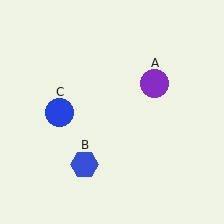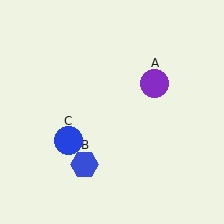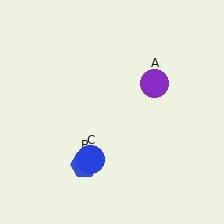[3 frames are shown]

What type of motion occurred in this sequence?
The blue circle (object C) rotated counterclockwise around the center of the scene.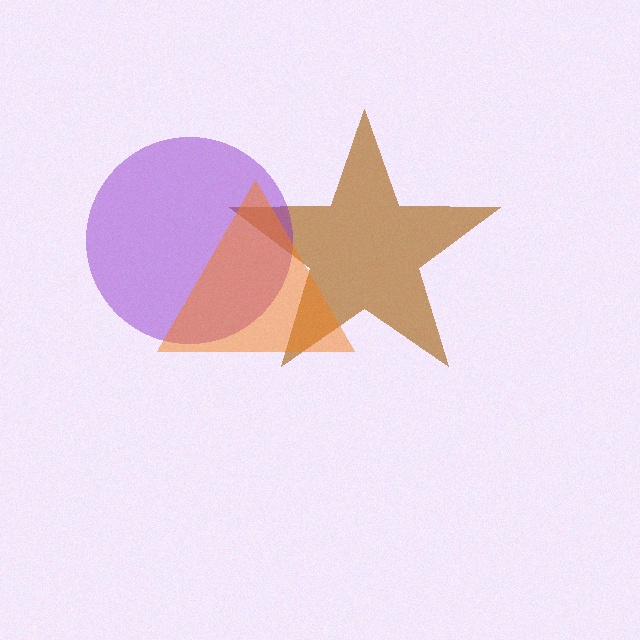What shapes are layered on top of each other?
The layered shapes are: a brown star, a purple circle, an orange triangle.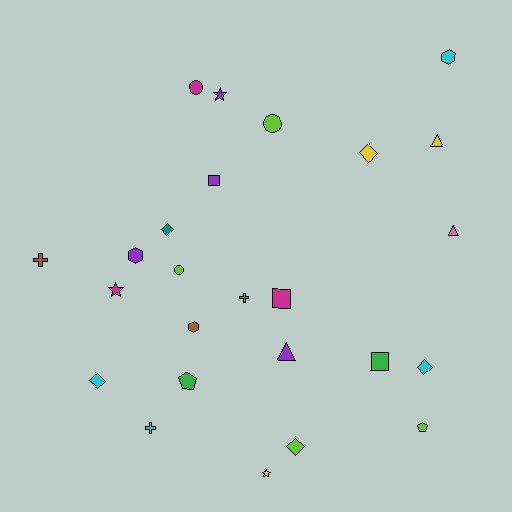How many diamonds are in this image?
There are 5 diamonds.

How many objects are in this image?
There are 25 objects.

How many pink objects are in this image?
There is 1 pink object.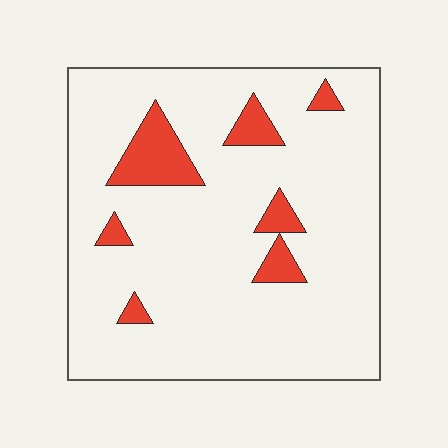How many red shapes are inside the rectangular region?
7.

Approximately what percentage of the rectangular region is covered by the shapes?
Approximately 10%.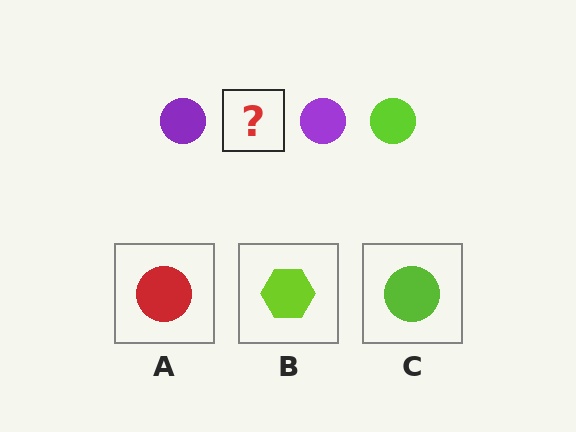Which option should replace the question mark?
Option C.